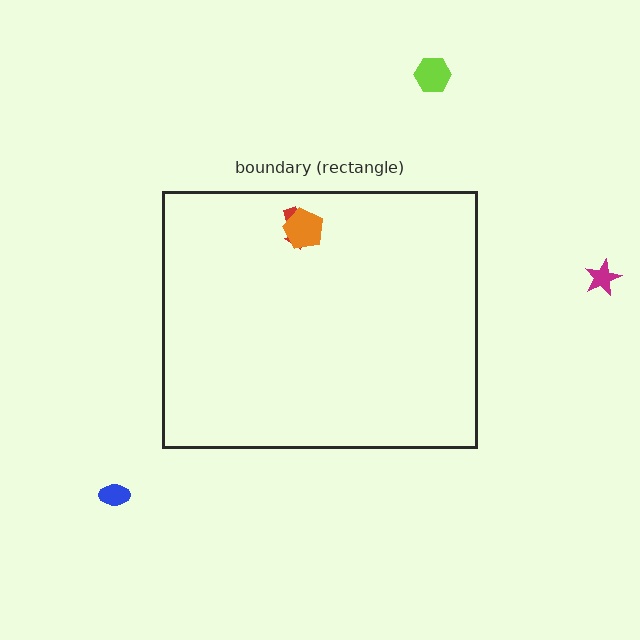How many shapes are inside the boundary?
2 inside, 3 outside.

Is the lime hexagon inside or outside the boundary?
Outside.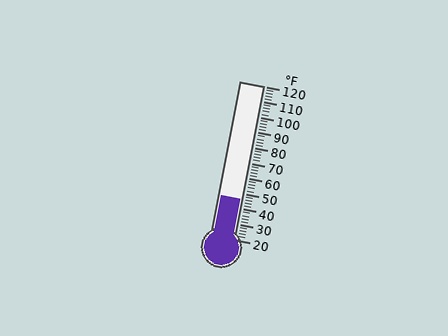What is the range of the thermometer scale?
The thermometer scale ranges from 20°F to 120°F.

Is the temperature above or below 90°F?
The temperature is below 90°F.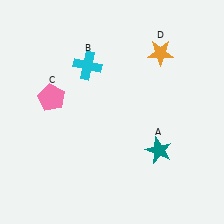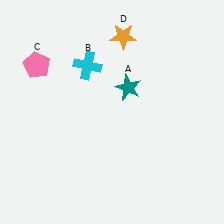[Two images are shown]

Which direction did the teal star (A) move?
The teal star (A) moved up.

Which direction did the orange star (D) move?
The orange star (D) moved left.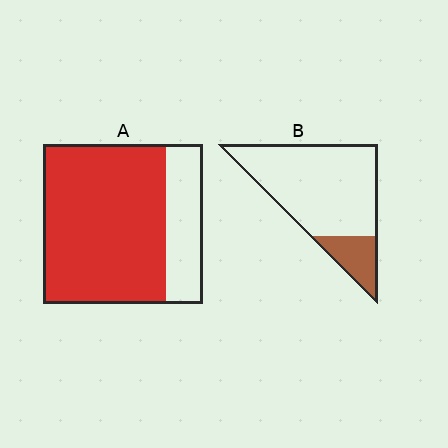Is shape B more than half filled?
No.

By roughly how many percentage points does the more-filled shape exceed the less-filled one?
By roughly 60 percentage points (A over B).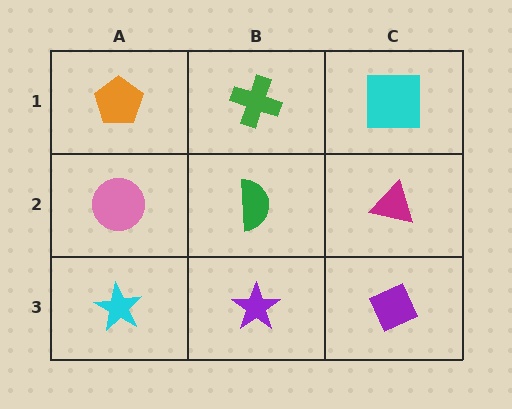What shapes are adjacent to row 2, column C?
A cyan square (row 1, column C), a purple diamond (row 3, column C), a green semicircle (row 2, column B).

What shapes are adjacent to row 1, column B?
A green semicircle (row 2, column B), an orange pentagon (row 1, column A), a cyan square (row 1, column C).